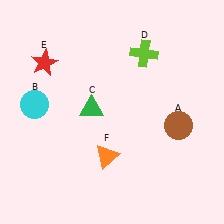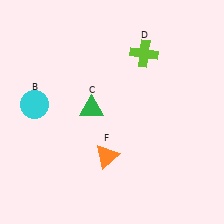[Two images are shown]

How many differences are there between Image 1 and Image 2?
There are 2 differences between the two images.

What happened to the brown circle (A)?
The brown circle (A) was removed in Image 2. It was in the bottom-right area of Image 1.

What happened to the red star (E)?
The red star (E) was removed in Image 2. It was in the top-left area of Image 1.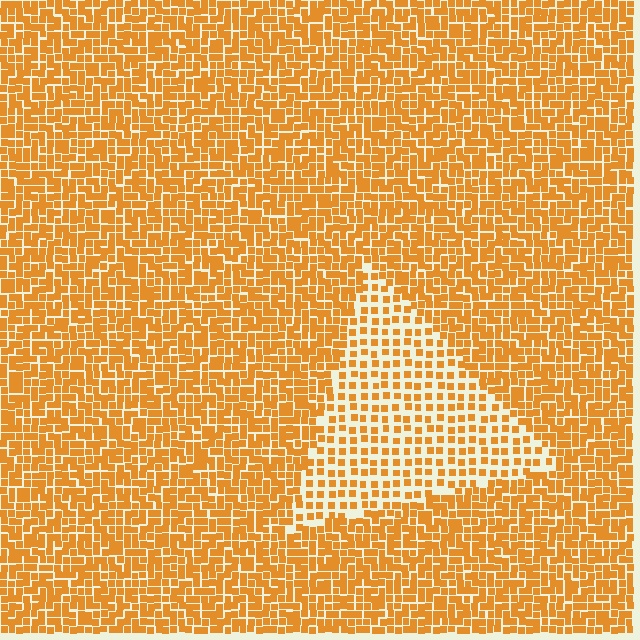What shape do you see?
I see a triangle.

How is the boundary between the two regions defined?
The boundary is defined by a change in element density (approximately 2.0x ratio). All elements are the same color, size, and shape.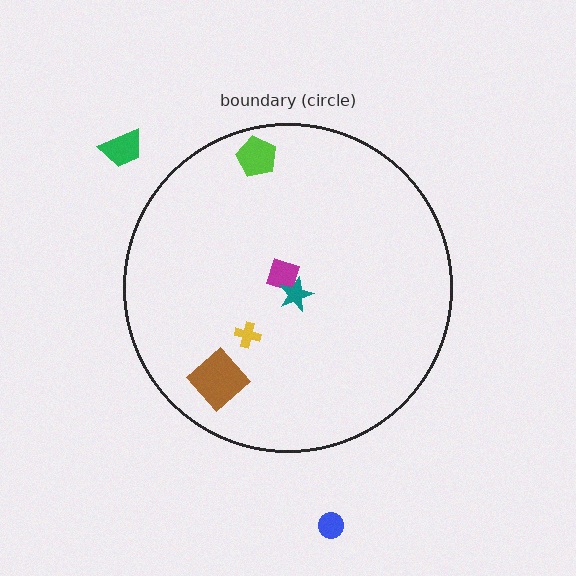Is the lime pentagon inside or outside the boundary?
Inside.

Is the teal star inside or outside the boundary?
Inside.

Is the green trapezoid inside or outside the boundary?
Outside.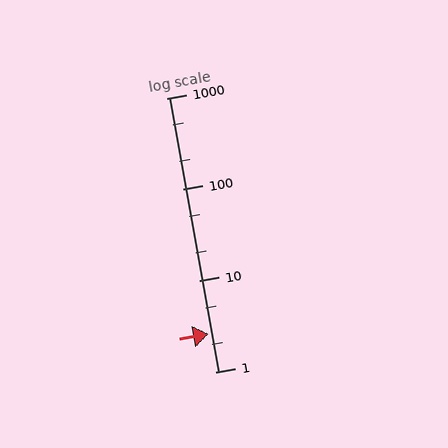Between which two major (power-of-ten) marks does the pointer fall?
The pointer is between 1 and 10.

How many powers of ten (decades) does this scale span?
The scale spans 3 decades, from 1 to 1000.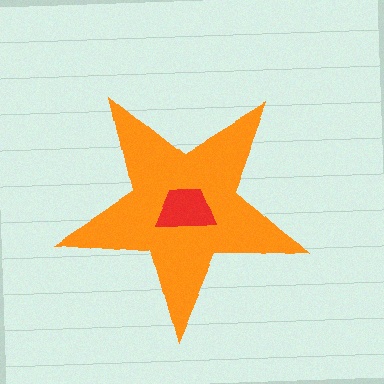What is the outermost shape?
The orange star.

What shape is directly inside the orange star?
The red trapezoid.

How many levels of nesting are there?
2.